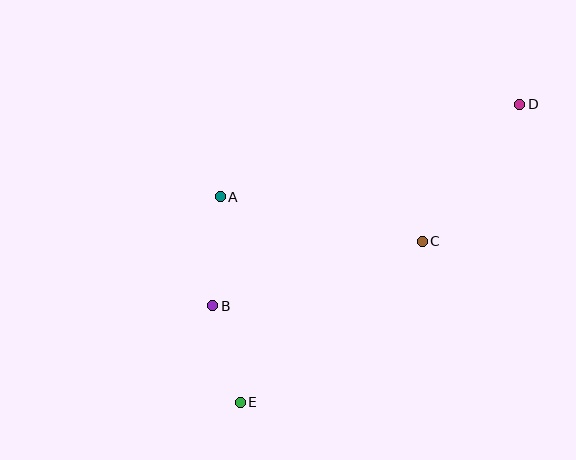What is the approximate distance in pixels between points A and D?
The distance between A and D is approximately 313 pixels.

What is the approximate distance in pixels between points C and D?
The distance between C and D is approximately 168 pixels.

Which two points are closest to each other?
Points B and E are closest to each other.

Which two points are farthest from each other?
Points D and E are farthest from each other.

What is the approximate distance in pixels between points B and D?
The distance between B and D is approximately 367 pixels.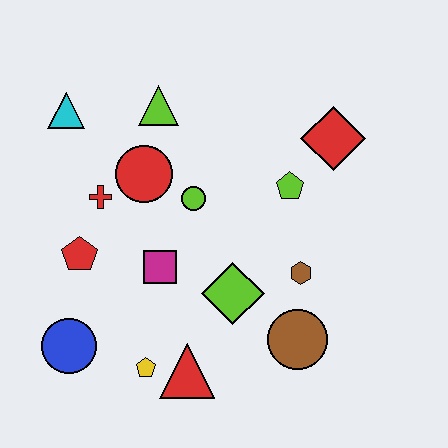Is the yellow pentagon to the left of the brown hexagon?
Yes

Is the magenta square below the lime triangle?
Yes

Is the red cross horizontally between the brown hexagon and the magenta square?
No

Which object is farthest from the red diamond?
The blue circle is farthest from the red diamond.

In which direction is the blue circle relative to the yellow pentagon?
The blue circle is to the left of the yellow pentagon.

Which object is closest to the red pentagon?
The red cross is closest to the red pentagon.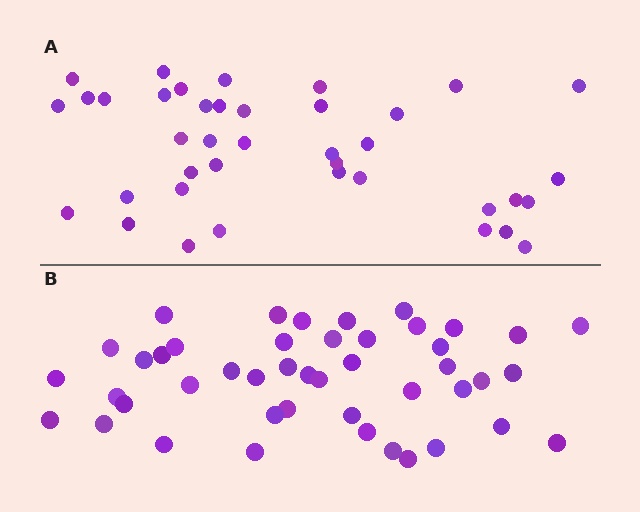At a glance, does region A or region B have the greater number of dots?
Region B (the bottom region) has more dots.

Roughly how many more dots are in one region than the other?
Region B has about 6 more dots than region A.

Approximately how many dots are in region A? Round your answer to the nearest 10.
About 40 dots. (The exact count is 39, which rounds to 40.)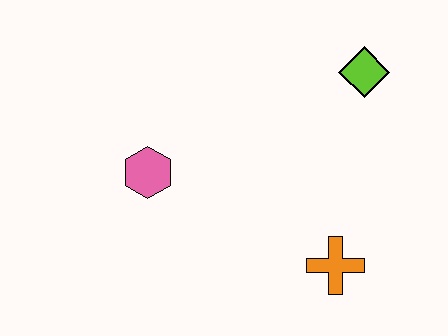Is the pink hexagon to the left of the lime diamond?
Yes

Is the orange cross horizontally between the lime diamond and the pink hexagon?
Yes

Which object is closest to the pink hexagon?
The orange cross is closest to the pink hexagon.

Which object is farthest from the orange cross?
The pink hexagon is farthest from the orange cross.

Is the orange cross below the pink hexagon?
Yes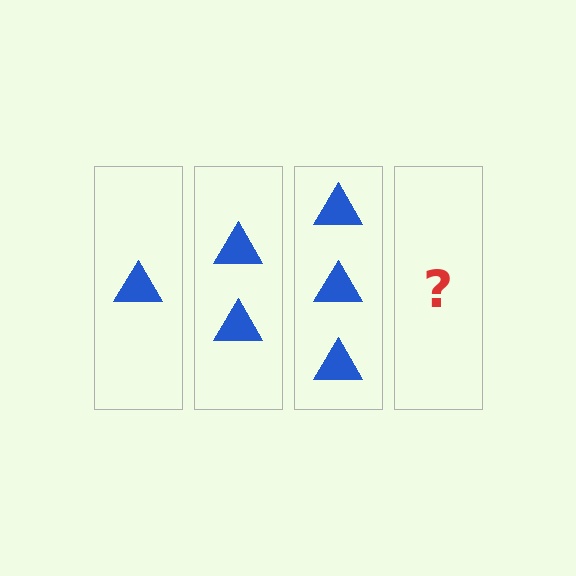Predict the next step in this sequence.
The next step is 4 triangles.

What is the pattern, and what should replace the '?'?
The pattern is that each step adds one more triangle. The '?' should be 4 triangles.